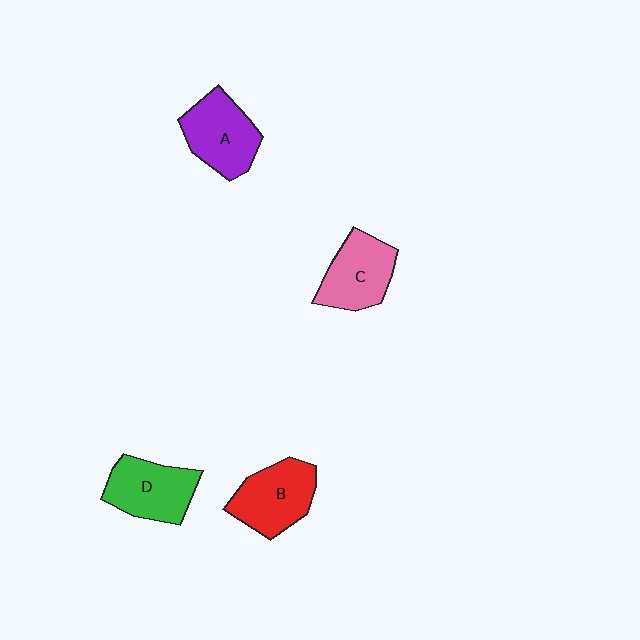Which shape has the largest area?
Shape B (red).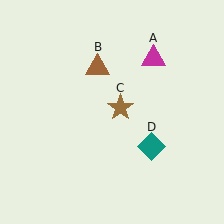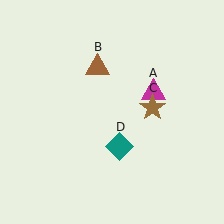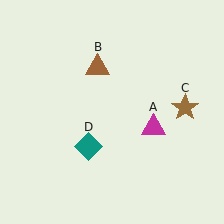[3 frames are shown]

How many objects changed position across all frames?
3 objects changed position: magenta triangle (object A), brown star (object C), teal diamond (object D).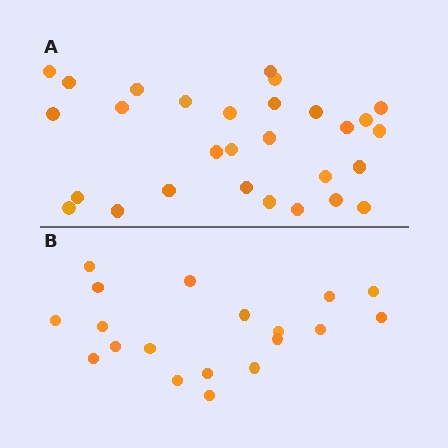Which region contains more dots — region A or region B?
Region A (the top region) has more dots.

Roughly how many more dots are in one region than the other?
Region A has roughly 10 or so more dots than region B.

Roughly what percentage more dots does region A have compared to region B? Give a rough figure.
About 55% more.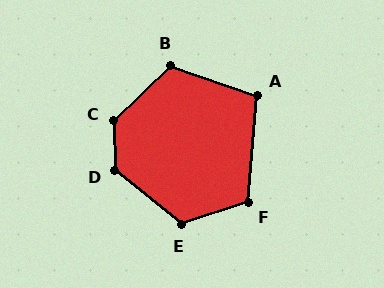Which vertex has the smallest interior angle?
A, at approximately 104 degrees.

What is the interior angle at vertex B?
Approximately 117 degrees (obtuse).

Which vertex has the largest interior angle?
C, at approximately 133 degrees.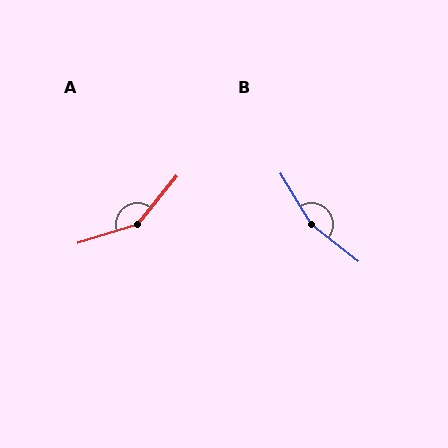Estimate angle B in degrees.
Approximately 159 degrees.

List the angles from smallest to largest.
A (146°), B (159°).